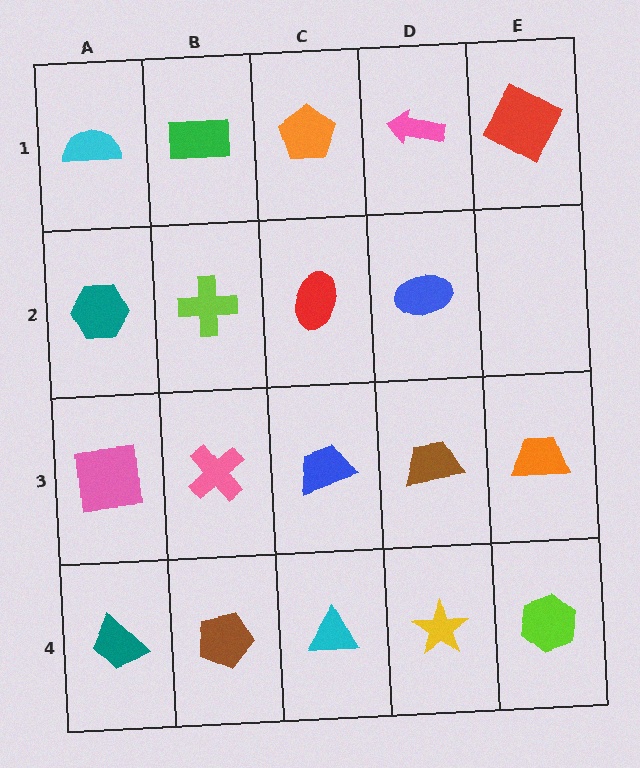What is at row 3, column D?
A brown trapezoid.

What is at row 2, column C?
A red ellipse.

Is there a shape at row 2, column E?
No, that cell is empty.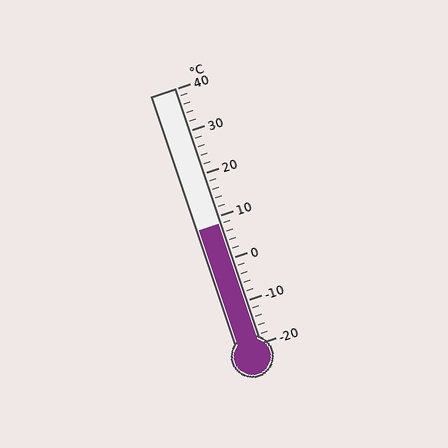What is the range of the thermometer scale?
The thermometer scale ranges from -20°C to 40°C.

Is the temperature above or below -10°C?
The temperature is above -10°C.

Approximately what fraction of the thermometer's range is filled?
The thermometer is filled to approximately 45% of its range.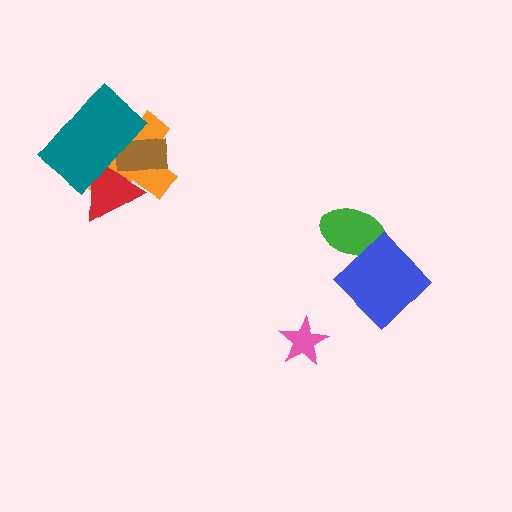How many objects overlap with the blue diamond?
1 object overlaps with the blue diamond.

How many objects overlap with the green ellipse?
1 object overlaps with the green ellipse.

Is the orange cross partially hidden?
Yes, it is partially covered by another shape.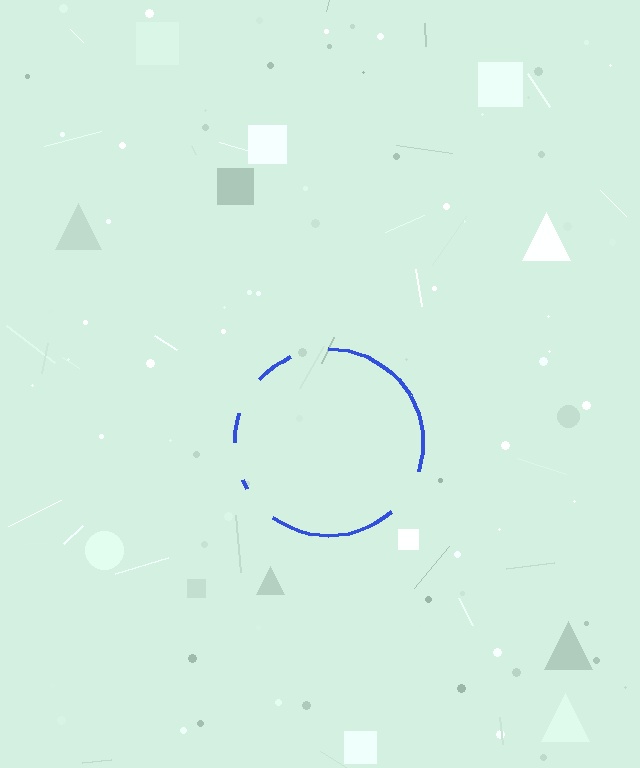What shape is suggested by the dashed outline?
The dashed outline suggests a circle.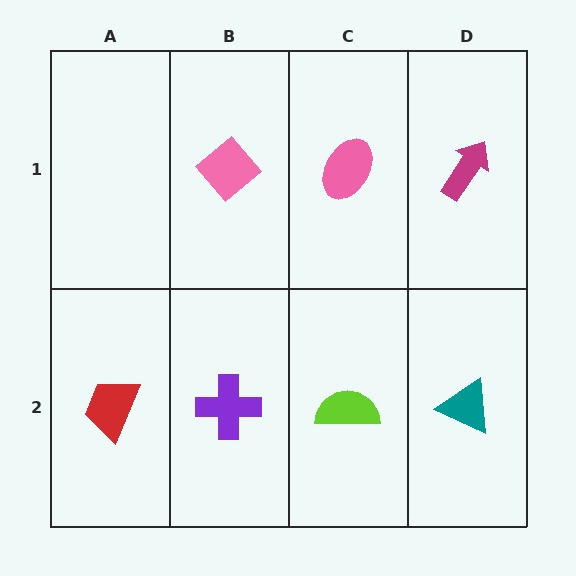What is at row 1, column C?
A pink ellipse.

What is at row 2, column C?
A lime semicircle.